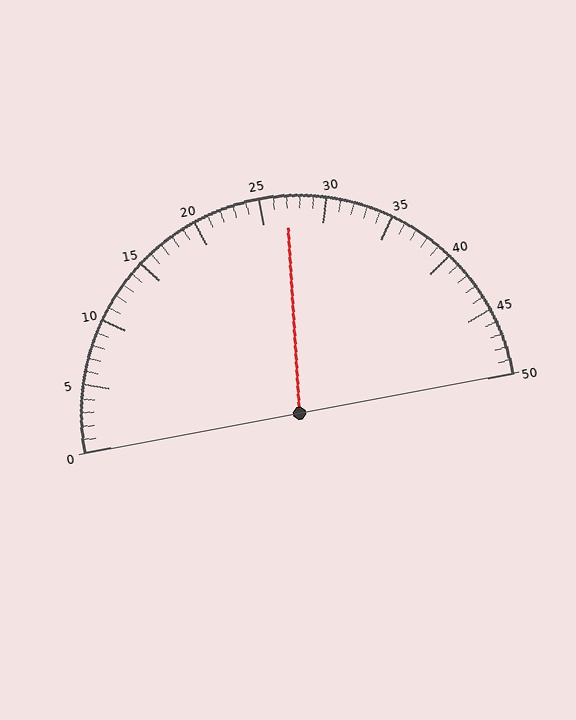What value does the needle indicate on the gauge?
The needle indicates approximately 27.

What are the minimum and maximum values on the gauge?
The gauge ranges from 0 to 50.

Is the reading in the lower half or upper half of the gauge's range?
The reading is in the upper half of the range (0 to 50).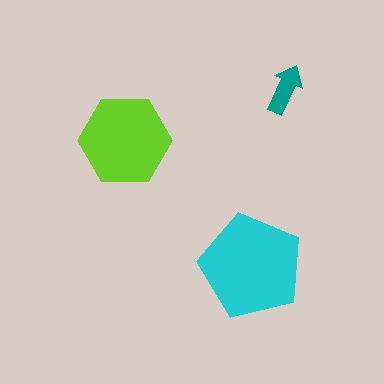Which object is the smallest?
The teal arrow.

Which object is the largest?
The cyan pentagon.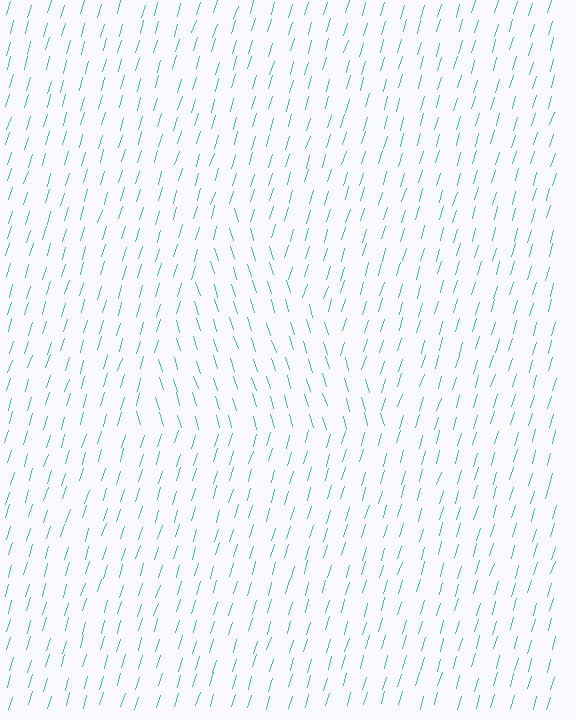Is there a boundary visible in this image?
Yes, there is a texture boundary formed by a change in line orientation.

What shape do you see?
I see a triangle.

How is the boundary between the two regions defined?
The boundary is defined purely by a change in line orientation (approximately 34 degrees difference). All lines are the same color and thickness.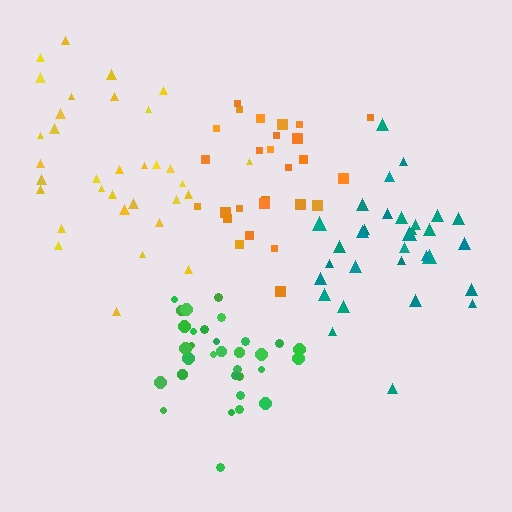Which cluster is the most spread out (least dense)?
Yellow.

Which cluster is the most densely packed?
Green.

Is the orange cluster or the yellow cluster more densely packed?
Orange.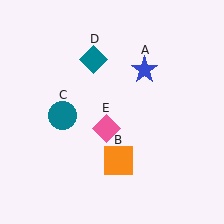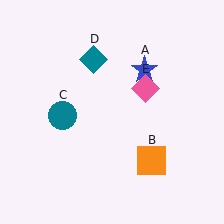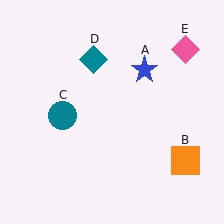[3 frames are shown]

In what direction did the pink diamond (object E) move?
The pink diamond (object E) moved up and to the right.